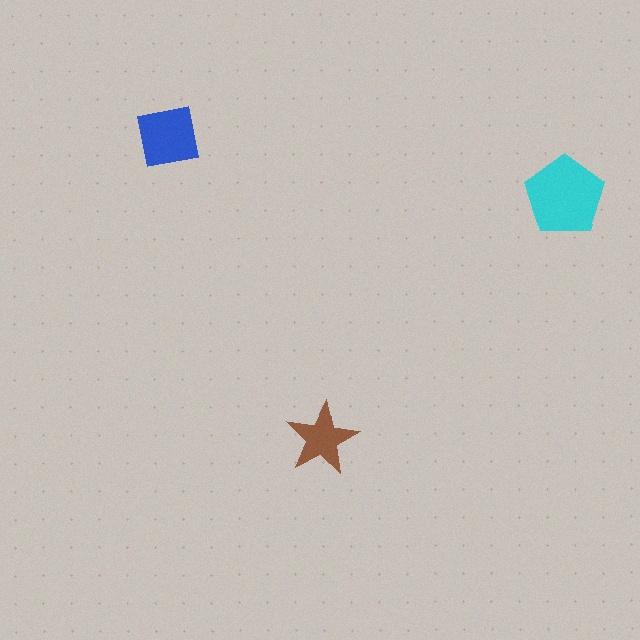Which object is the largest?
The cyan pentagon.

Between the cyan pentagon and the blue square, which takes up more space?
The cyan pentagon.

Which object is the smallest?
The brown star.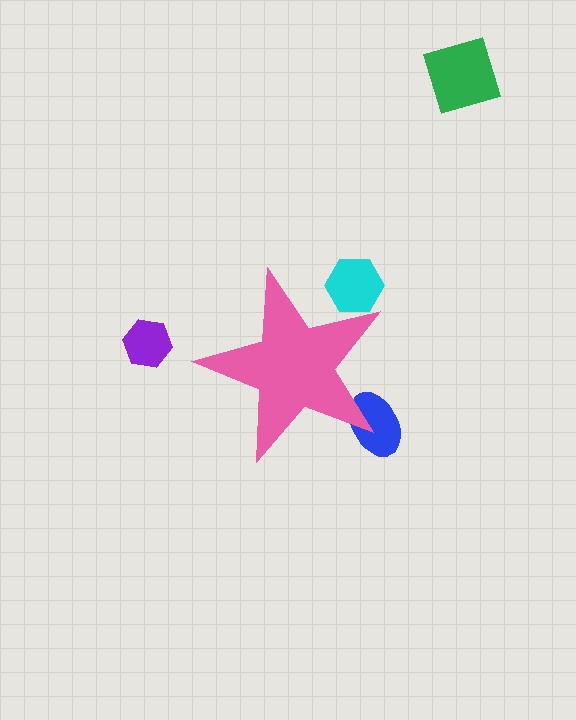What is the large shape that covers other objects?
A pink star.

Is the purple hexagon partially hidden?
No, the purple hexagon is fully visible.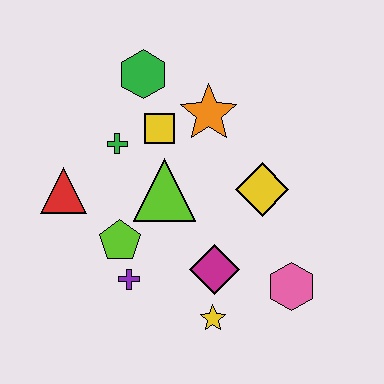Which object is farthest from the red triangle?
The pink hexagon is farthest from the red triangle.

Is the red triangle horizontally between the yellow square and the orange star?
No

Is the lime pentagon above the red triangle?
No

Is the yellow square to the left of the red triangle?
No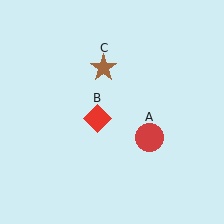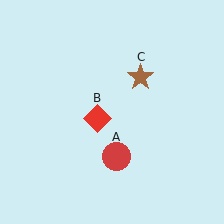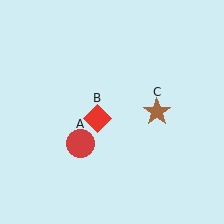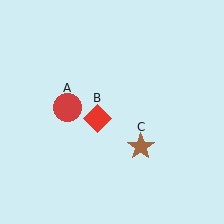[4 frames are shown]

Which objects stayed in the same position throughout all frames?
Red diamond (object B) remained stationary.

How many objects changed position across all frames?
2 objects changed position: red circle (object A), brown star (object C).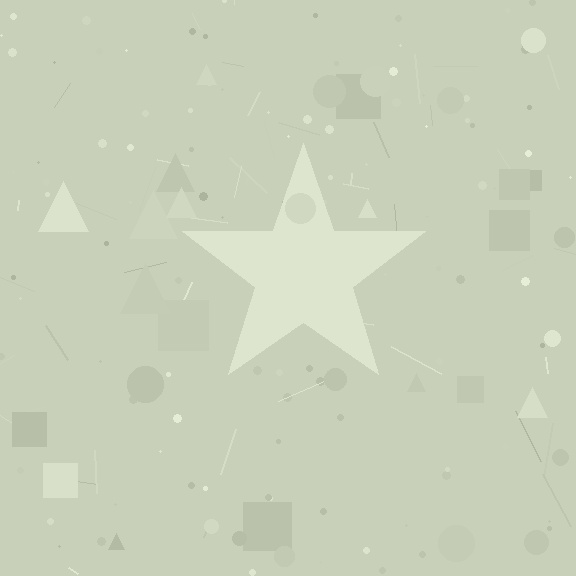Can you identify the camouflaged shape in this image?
The camouflaged shape is a star.